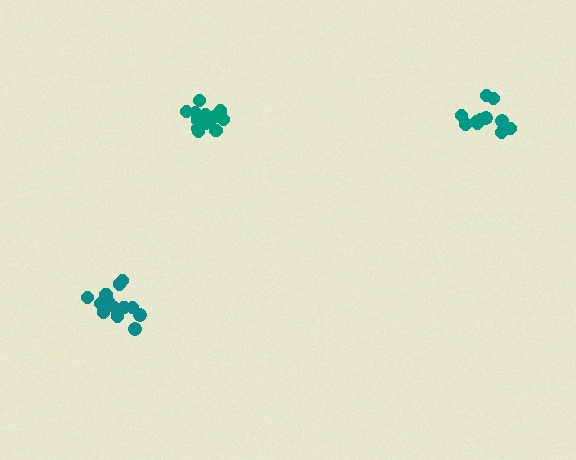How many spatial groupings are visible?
There are 3 spatial groupings.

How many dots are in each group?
Group 1: 15 dots, Group 2: 13 dots, Group 3: 13 dots (41 total).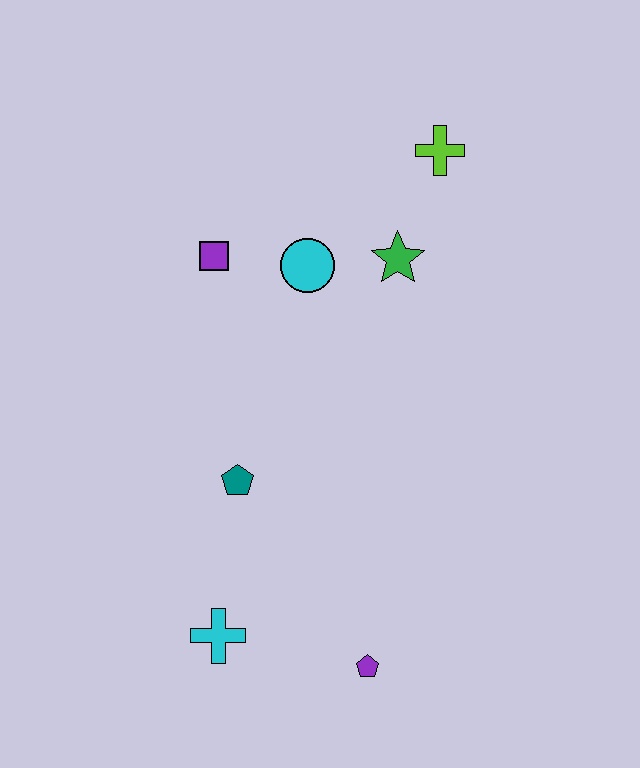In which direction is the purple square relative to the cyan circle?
The purple square is to the left of the cyan circle.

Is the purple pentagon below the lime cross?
Yes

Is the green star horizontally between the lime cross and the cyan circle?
Yes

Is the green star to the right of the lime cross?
No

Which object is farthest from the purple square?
The purple pentagon is farthest from the purple square.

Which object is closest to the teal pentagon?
The cyan cross is closest to the teal pentagon.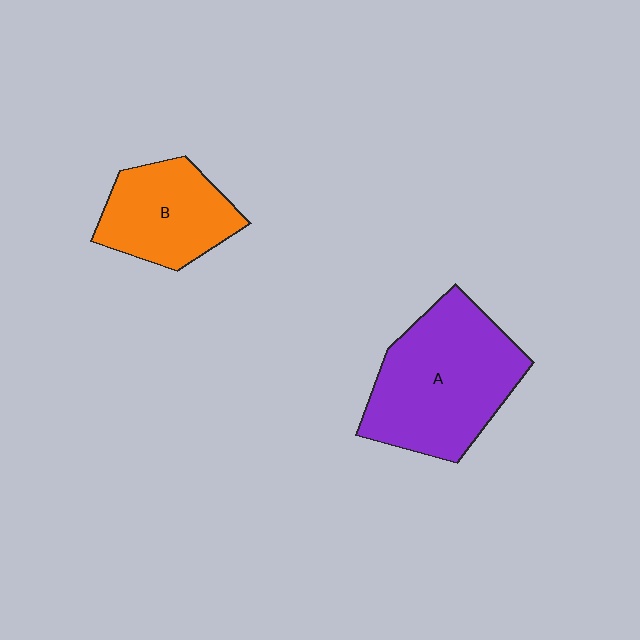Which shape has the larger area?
Shape A (purple).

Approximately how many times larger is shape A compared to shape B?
Approximately 1.6 times.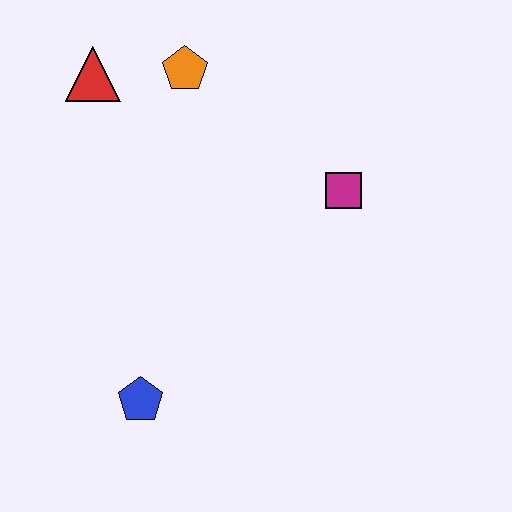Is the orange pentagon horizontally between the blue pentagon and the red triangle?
No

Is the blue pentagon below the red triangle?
Yes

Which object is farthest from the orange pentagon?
The blue pentagon is farthest from the orange pentagon.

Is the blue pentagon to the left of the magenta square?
Yes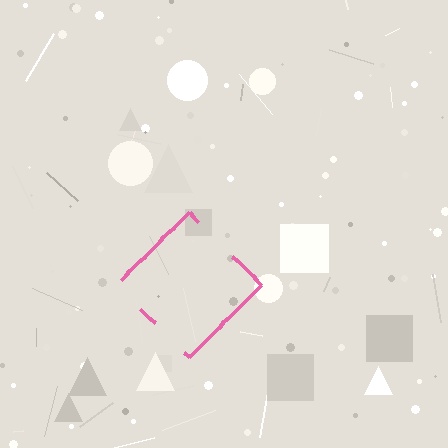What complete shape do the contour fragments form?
The contour fragments form a diamond.